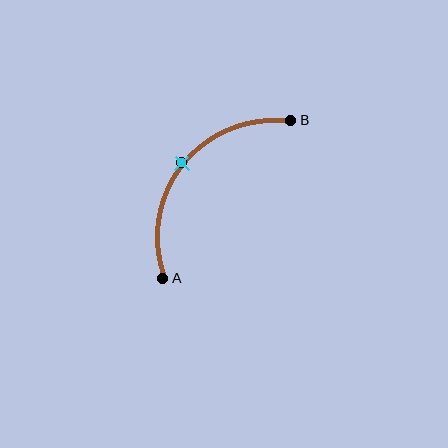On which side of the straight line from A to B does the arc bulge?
The arc bulges above and to the left of the straight line connecting A and B.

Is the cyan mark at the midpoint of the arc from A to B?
Yes. The cyan mark lies on the arc at equal arc-length from both A and B — it is the arc midpoint.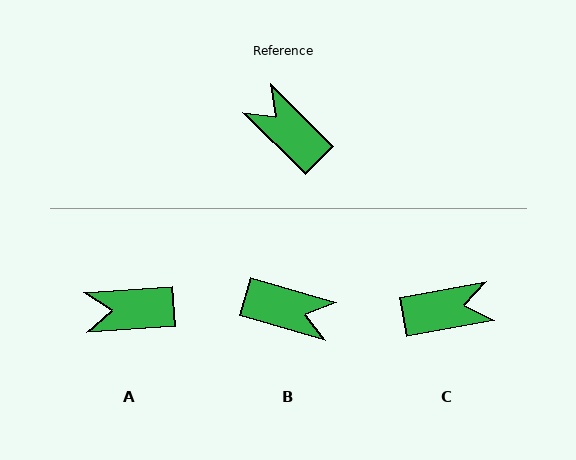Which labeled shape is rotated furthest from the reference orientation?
B, about 151 degrees away.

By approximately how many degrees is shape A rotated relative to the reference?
Approximately 49 degrees counter-clockwise.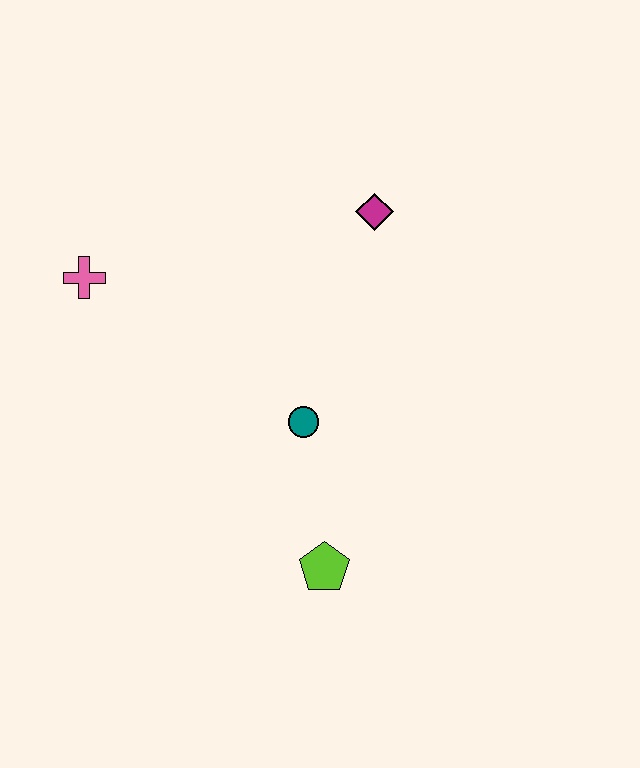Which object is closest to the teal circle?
The lime pentagon is closest to the teal circle.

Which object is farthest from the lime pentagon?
The pink cross is farthest from the lime pentagon.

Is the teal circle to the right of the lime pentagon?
No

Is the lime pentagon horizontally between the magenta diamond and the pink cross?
Yes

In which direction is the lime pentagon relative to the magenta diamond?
The lime pentagon is below the magenta diamond.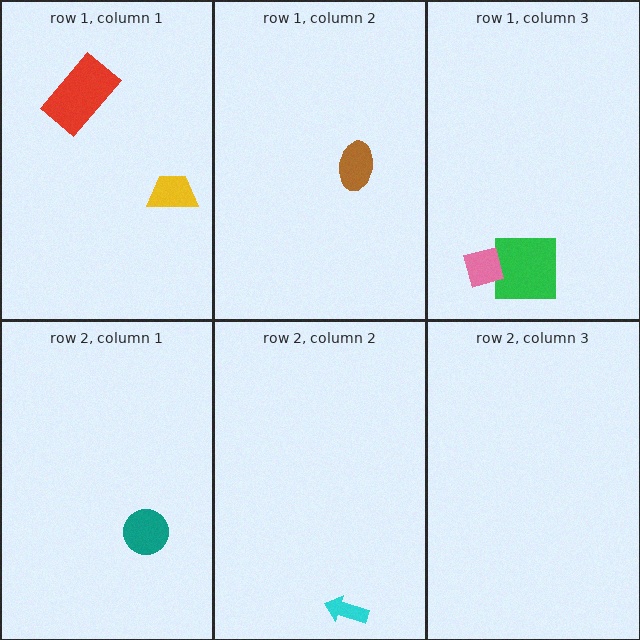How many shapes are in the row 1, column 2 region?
1.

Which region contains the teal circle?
The row 2, column 1 region.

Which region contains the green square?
The row 1, column 3 region.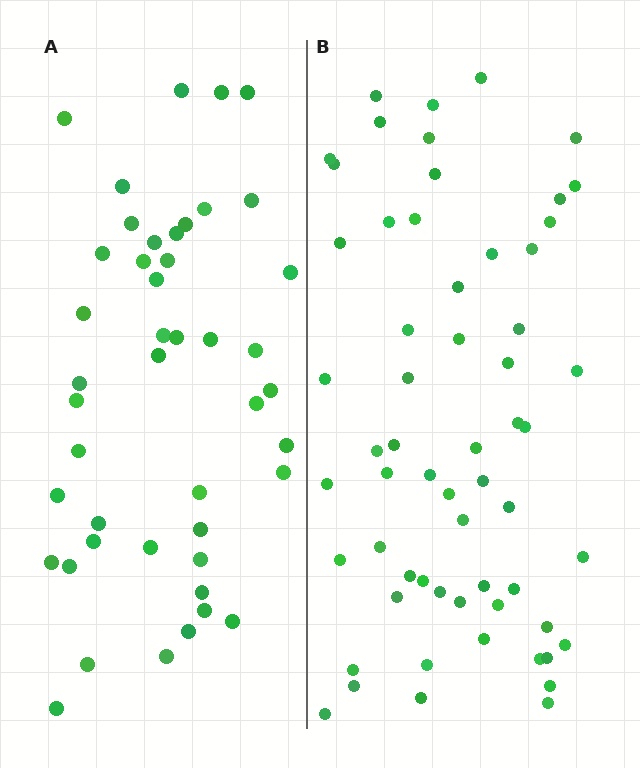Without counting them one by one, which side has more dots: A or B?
Region B (the right region) has more dots.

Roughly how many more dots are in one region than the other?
Region B has approximately 15 more dots than region A.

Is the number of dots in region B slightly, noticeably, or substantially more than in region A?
Region B has noticeably more, but not dramatically so. The ratio is roughly 1.3 to 1.